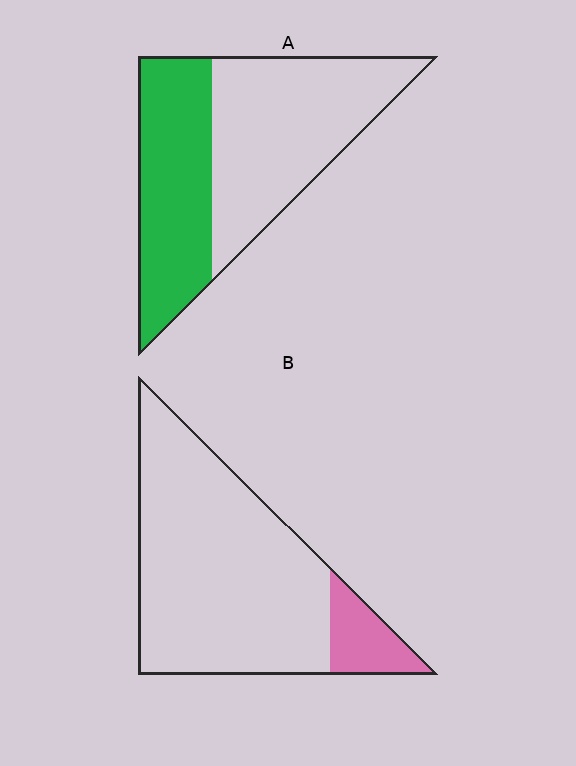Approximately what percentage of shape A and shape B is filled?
A is approximately 45% and B is approximately 15%.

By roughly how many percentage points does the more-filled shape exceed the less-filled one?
By roughly 30 percentage points (A over B).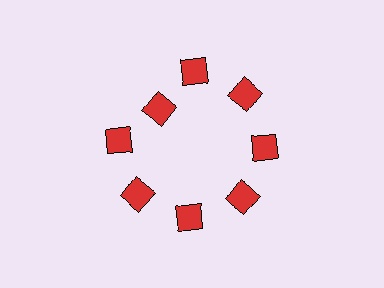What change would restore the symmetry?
The symmetry would be restored by moving it outward, back onto the ring so that all 8 diamonds sit at equal angles and equal distance from the center.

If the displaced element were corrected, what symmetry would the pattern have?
It would have 8-fold rotational symmetry — the pattern would map onto itself every 45 degrees.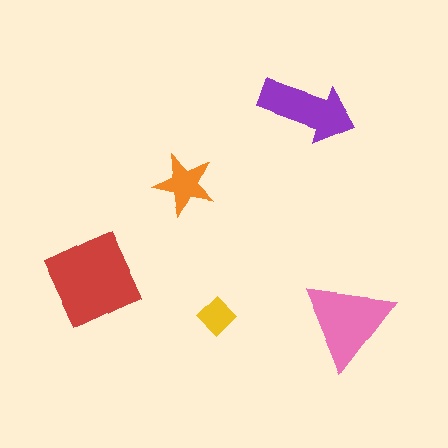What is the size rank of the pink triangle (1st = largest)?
2nd.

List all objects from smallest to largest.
The yellow diamond, the orange star, the purple arrow, the pink triangle, the red square.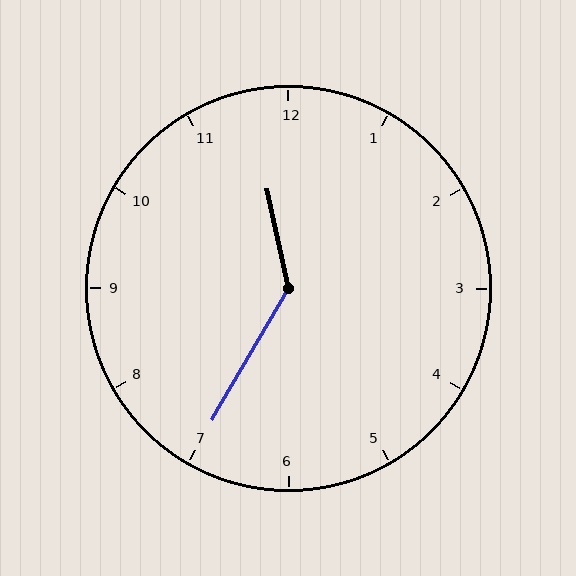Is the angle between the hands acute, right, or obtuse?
It is obtuse.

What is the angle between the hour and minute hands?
Approximately 138 degrees.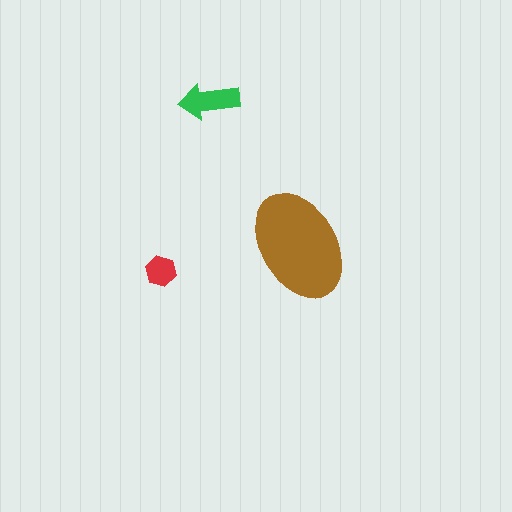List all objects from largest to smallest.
The brown ellipse, the green arrow, the red hexagon.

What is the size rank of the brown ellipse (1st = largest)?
1st.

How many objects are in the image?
There are 3 objects in the image.